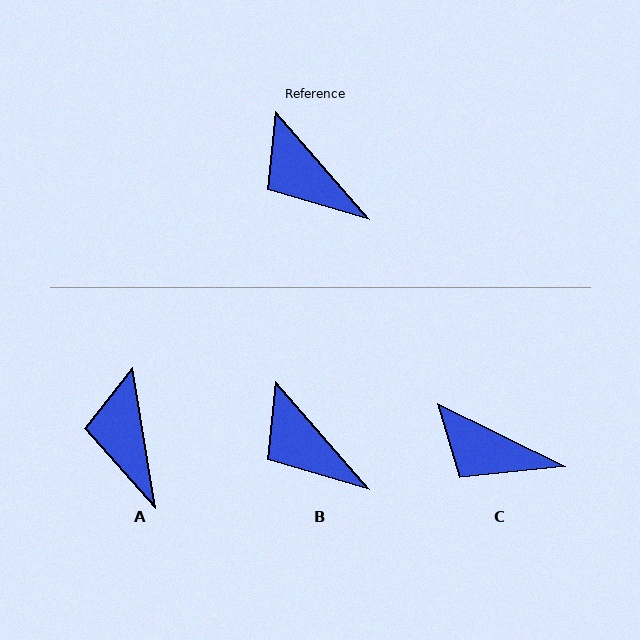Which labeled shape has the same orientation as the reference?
B.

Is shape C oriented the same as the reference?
No, it is off by about 23 degrees.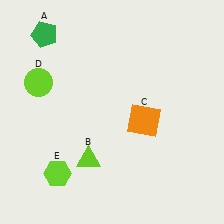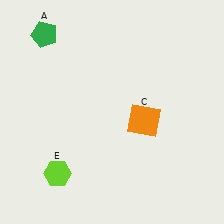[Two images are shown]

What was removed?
The lime triangle (B), the lime circle (D) were removed in Image 2.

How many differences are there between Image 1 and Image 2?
There are 2 differences between the two images.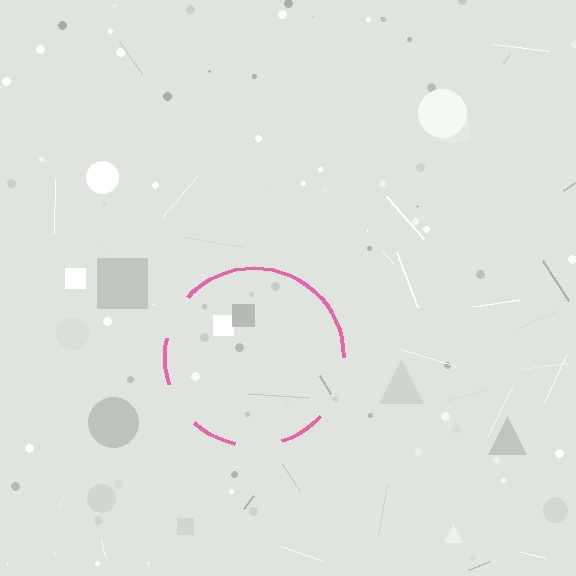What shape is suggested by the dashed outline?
The dashed outline suggests a circle.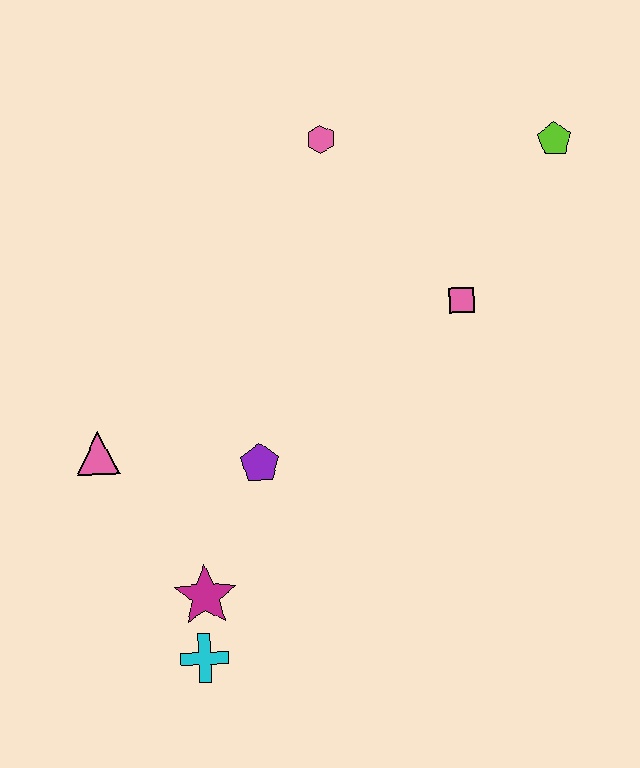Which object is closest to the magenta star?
The cyan cross is closest to the magenta star.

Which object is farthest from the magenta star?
The lime pentagon is farthest from the magenta star.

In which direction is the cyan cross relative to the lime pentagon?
The cyan cross is below the lime pentagon.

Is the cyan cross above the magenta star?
No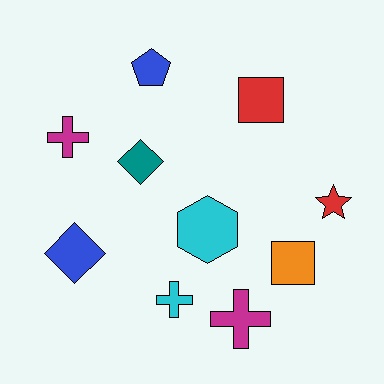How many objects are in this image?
There are 10 objects.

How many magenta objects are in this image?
There are 2 magenta objects.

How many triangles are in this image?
There are no triangles.